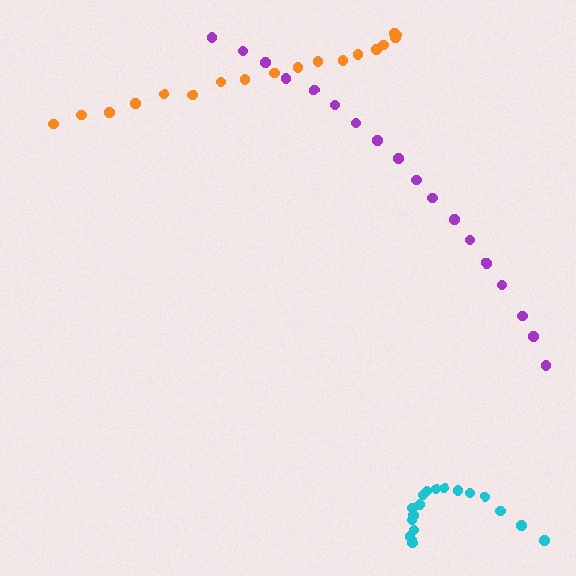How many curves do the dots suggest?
There are 3 distinct paths.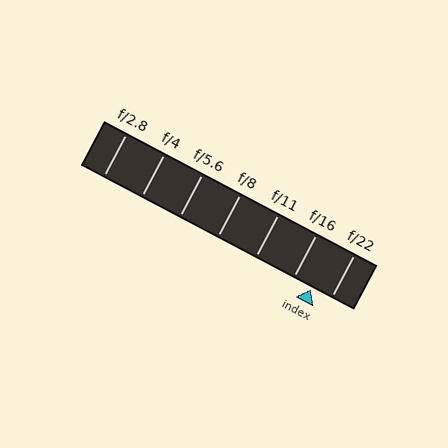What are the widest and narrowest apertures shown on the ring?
The widest aperture shown is f/2.8 and the narrowest is f/22.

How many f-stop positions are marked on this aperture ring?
There are 7 f-stop positions marked.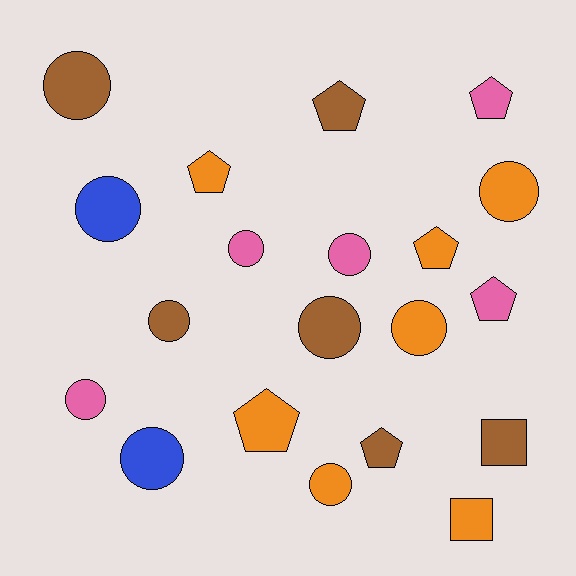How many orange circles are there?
There are 3 orange circles.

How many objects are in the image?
There are 20 objects.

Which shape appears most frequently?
Circle, with 11 objects.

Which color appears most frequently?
Orange, with 7 objects.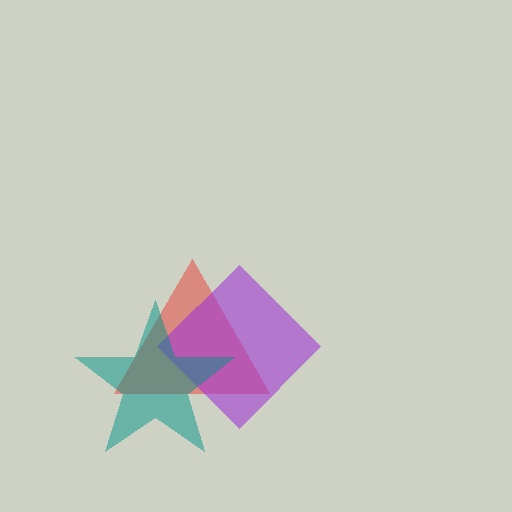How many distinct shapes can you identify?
There are 3 distinct shapes: a red triangle, a purple diamond, a teal star.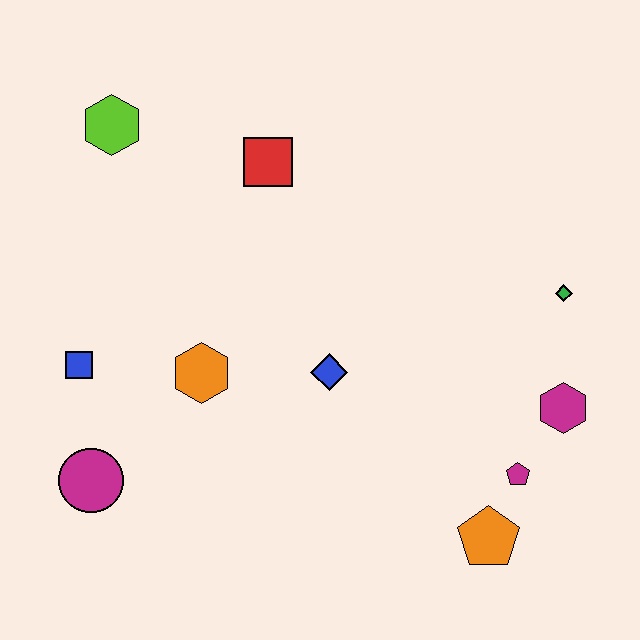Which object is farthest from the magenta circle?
The green diamond is farthest from the magenta circle.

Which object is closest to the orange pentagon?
The magenta pentagon is closest to the orange pentagon.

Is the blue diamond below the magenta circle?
No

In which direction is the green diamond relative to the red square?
The green diamond is to the right of the red square.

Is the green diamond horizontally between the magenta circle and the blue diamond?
No